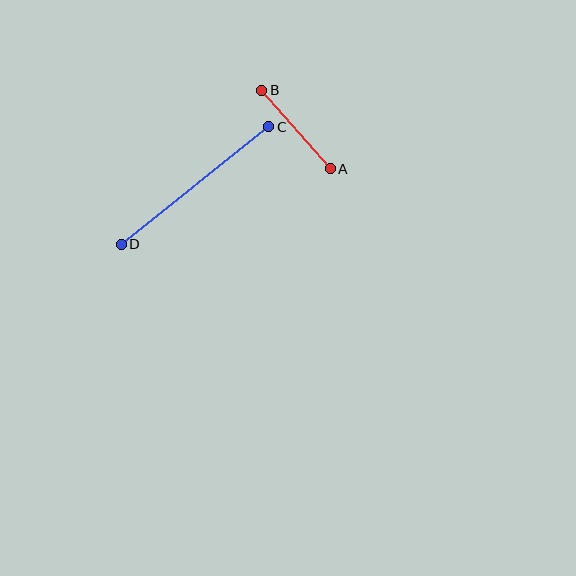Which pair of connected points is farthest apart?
Points C and D are farthest apart.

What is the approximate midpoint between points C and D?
The midpoint is at approximately (195, 185) pixels.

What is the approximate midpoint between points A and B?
The midpoint is at approximately (296, 129) pixels.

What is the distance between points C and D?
The distance is approximately 189 pixels.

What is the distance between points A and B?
The distance is approximately 104 pixels.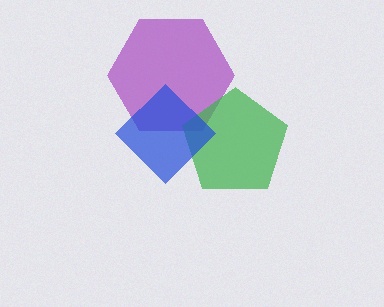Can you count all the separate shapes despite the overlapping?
Yes, there are 3 separate shapes.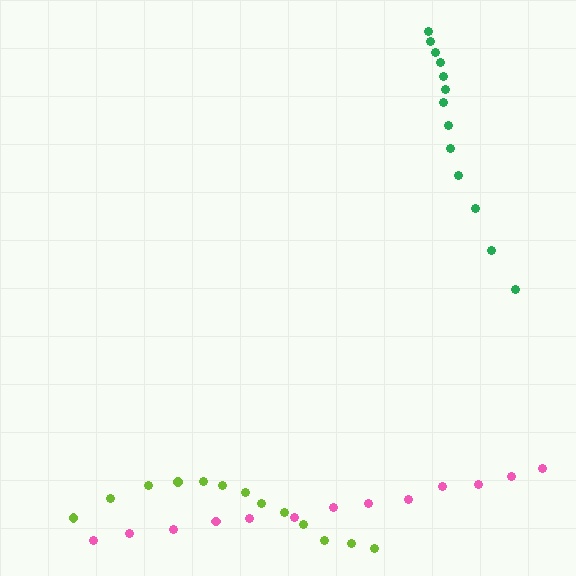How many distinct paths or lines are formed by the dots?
There are 3 distinct paths.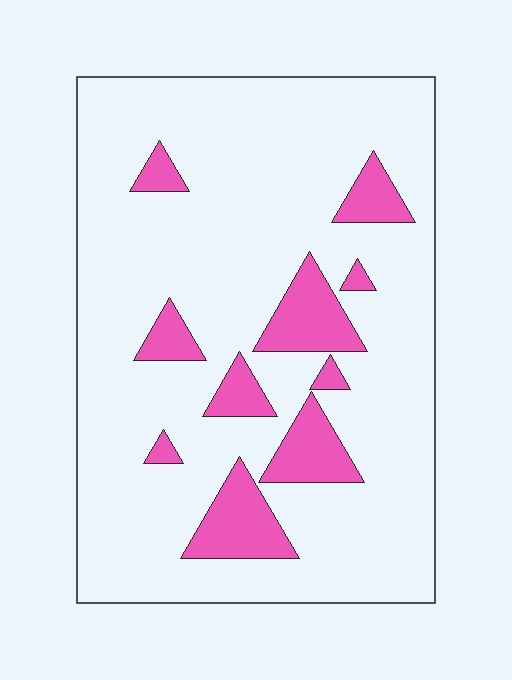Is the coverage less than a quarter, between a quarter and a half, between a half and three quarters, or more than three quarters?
Less than a quarter.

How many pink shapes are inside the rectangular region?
10.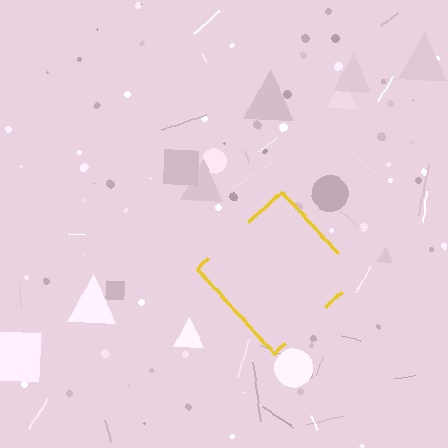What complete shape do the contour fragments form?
The contour fragments form a diamond.